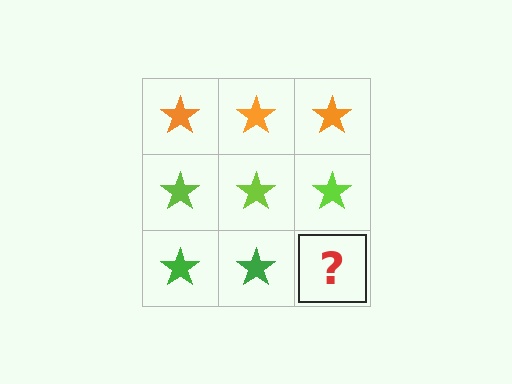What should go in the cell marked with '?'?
The missing cell should contain a green star.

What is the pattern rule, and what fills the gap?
The rule is that each row has a consistent color. The gap should be filled with a green star.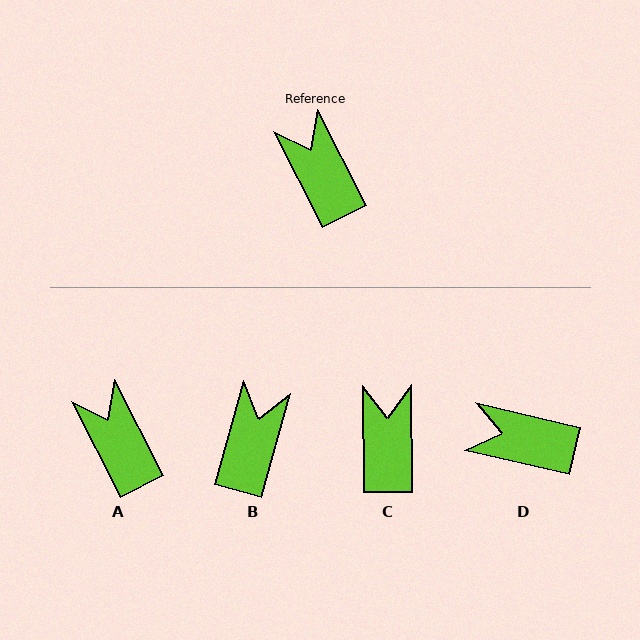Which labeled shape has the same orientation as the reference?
A.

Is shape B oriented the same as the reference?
No, it is off by about 43 degrees.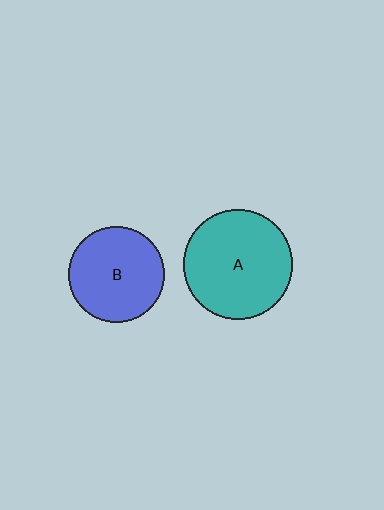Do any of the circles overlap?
No, none of the circles overlap.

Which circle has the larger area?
Circle A (teal).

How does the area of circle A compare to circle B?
Approximately 1.3 times.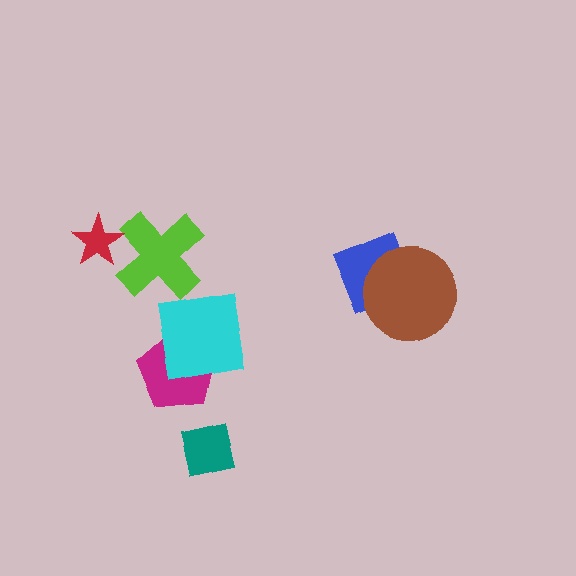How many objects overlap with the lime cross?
1 object overlaps with the lime cross.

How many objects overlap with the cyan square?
1 object overlaps with the cyan square.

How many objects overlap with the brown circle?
1 object overlaps with the brown circle.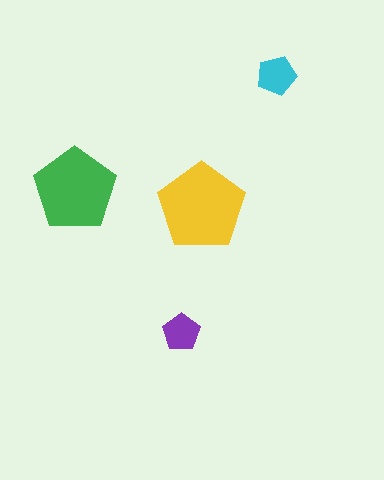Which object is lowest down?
The purple pentagon is bottommost.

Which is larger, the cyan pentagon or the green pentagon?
The green one.